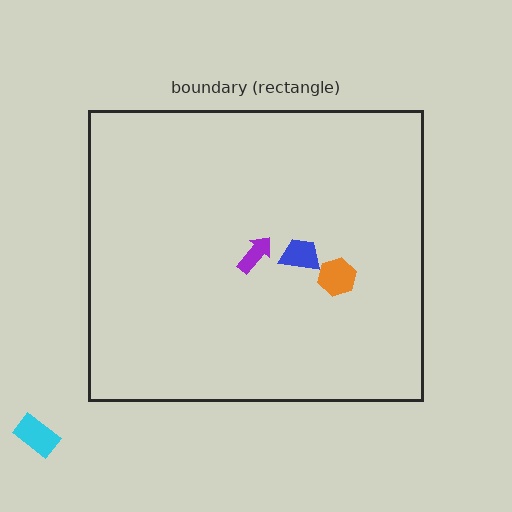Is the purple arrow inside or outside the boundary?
Inside.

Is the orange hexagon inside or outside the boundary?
Inside.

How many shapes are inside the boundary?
3 inside, 1 outside.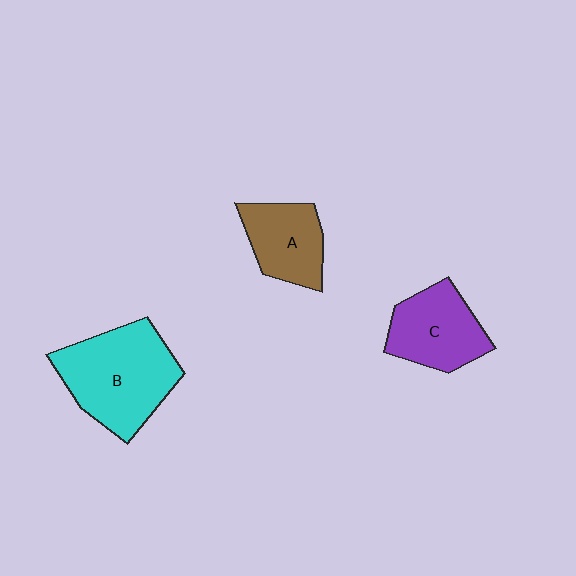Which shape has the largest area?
Shape B (cyan).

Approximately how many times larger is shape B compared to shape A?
Approximately 1.7 times.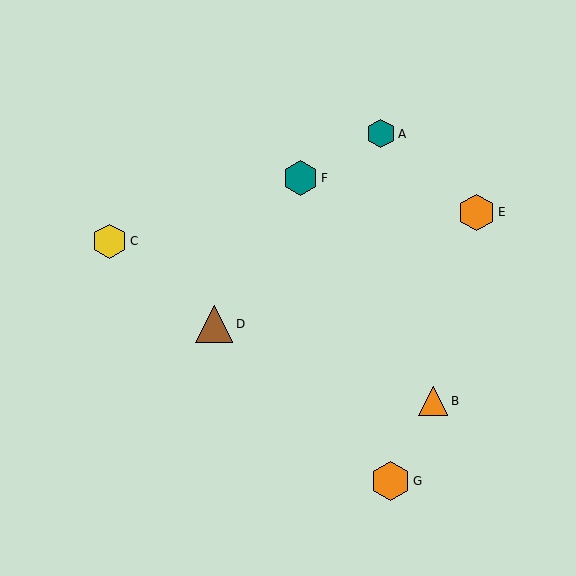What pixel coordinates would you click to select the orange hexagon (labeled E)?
Click at (476, 212) to select the orange hexagon E.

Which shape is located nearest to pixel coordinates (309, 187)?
The teal hexagon (labeled F) at (300, 178) is nearest to that location.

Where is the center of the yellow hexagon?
The center of the yellow hexagon is at (110, 241).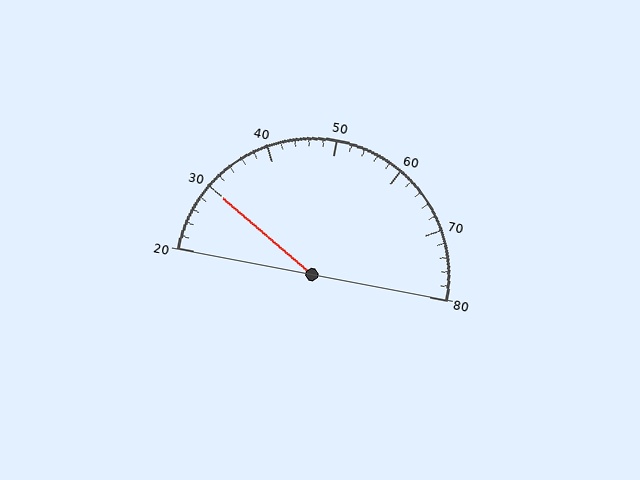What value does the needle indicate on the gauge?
The needle indicates approximately 30.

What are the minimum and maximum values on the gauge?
The gauge ranges from 20 to 80.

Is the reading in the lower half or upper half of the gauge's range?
The reading is in the lower half of the range (20 to 80).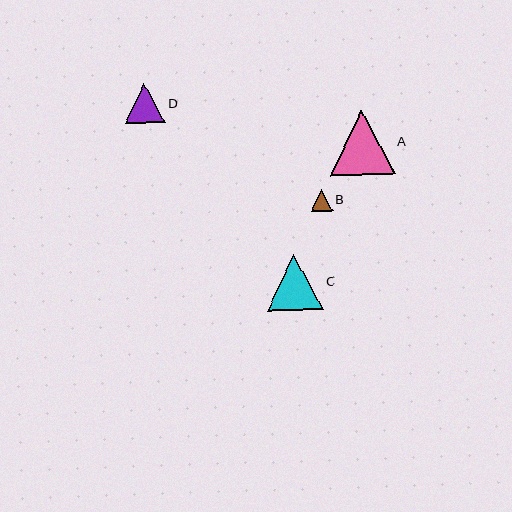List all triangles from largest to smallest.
From largest to smallest: A, C, D, B.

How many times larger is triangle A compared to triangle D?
Triangle A is approximately 1.6 times the size of triangle D.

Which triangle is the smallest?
Triangle B is the smallest with a size of approximately 22 pixels.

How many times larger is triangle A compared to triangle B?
Triangle A is approximately 3.0 times the size of triangle B.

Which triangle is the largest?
Triangle A is the largest with a size of approximately 65 pixels.